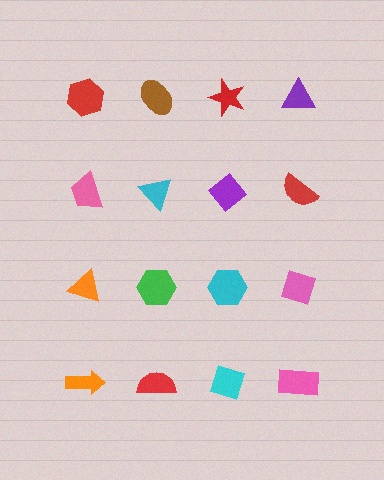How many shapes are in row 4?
4 shapes.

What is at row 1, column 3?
A red star.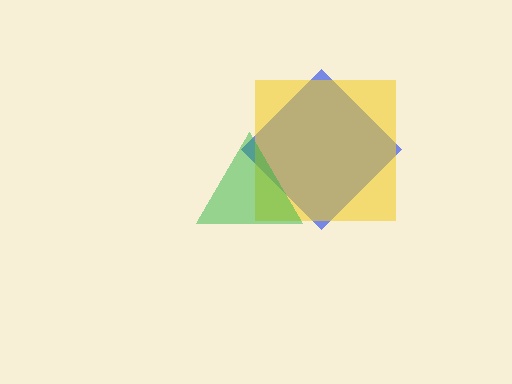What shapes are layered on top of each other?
The layered shapes are: a blue diamond, a yellow square, a green triangle.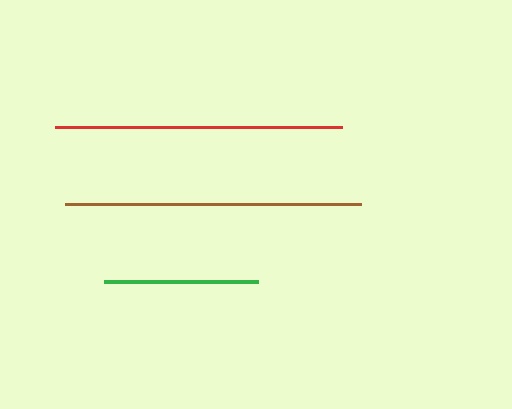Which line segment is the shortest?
The green line is the shortest at approximately 154 pixels.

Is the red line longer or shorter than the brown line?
The brown line is longer than the red line.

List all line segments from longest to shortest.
From longest to shortest: brown, red, green.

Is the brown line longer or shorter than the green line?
The brown line is longer than the green line.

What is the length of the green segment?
The green segment is approximately 154 pixels long.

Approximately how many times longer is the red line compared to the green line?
The red line is approximately 1.9 times the length of the green line.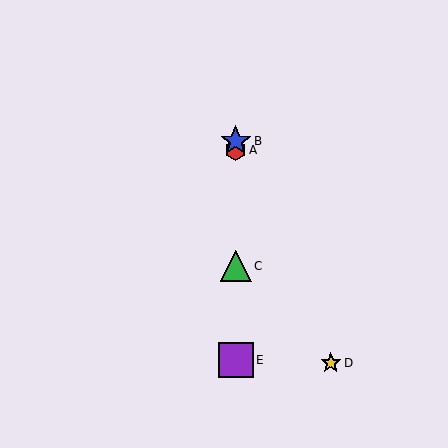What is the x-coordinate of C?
Object C is at x≈236.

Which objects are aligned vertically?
Objects A, B, C, E are aligned vertically.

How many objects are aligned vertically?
4 objects (A, B, C, E) are aligned vertically.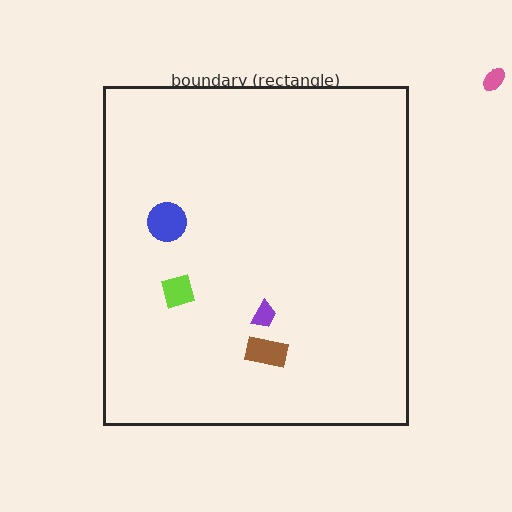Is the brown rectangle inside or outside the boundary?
Inside.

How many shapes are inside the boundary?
4 inside, 1 outside.